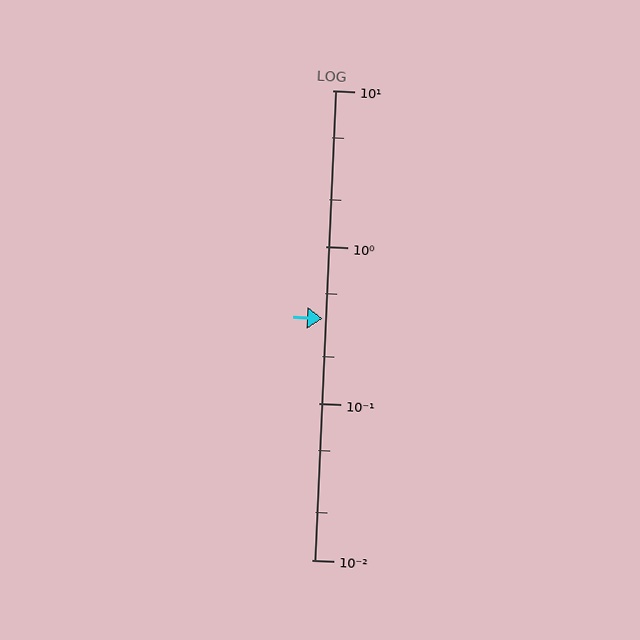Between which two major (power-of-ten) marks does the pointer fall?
The pointer is between 0.1 and 1.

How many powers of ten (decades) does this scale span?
The scale spans 3 decades, from 0.01 to 10.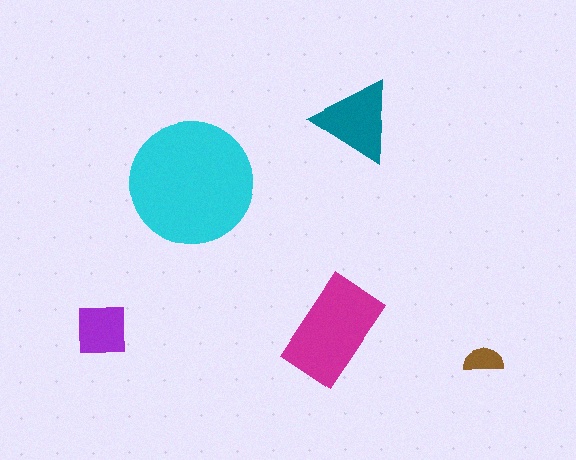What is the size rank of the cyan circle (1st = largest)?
1st.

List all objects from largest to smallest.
The cyan circle, the magenta rectangle, the teal triangle, the purple square, the brown semicircle.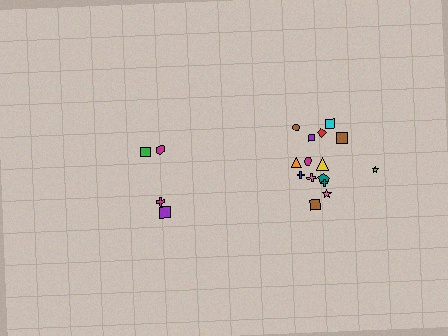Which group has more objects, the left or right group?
The right group.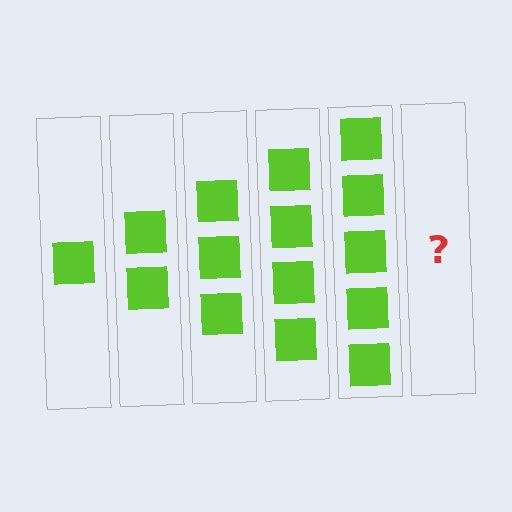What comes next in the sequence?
The next element should be 6 squares.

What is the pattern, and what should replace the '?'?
The pattern is that each step adds one more square. The '?' should be 6 squares.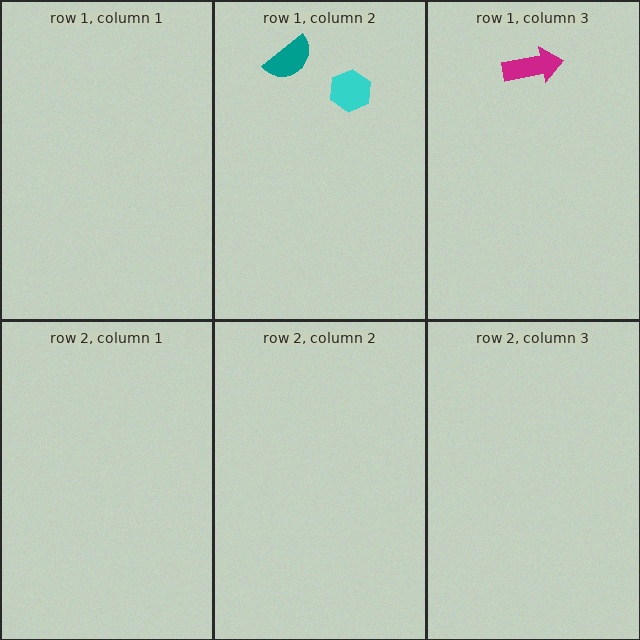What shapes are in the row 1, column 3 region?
The magenta arrow.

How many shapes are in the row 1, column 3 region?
1.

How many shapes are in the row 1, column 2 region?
2.